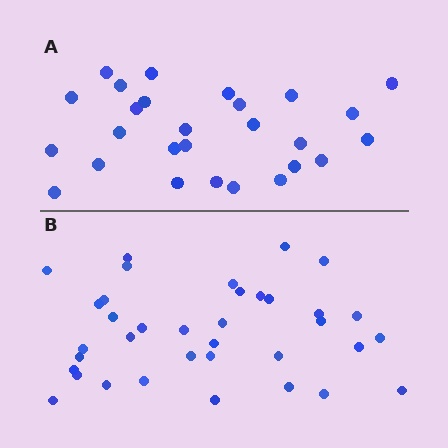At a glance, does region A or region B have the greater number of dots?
Region B (the bottom region) has more dots.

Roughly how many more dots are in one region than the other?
Region B has roughly 8 or so more dots than region A.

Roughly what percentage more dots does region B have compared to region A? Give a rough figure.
About 35% more.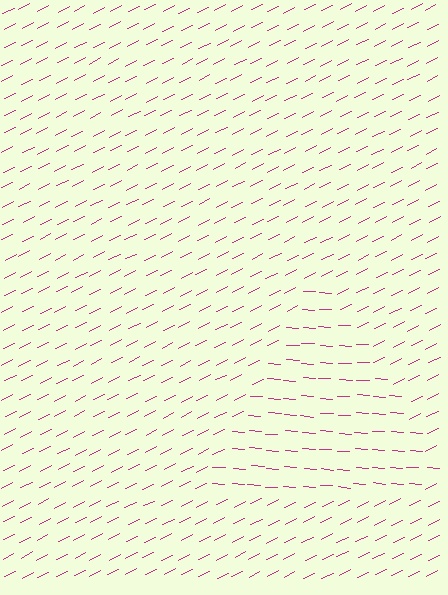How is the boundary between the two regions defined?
The boundary is defined purely by a change in line orientation (approximately 30 degrees difference). All lines are the same color and thickness.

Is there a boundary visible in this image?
Yes, there is a texture boundary formed by a change in line orientation.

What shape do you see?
I see a triangle.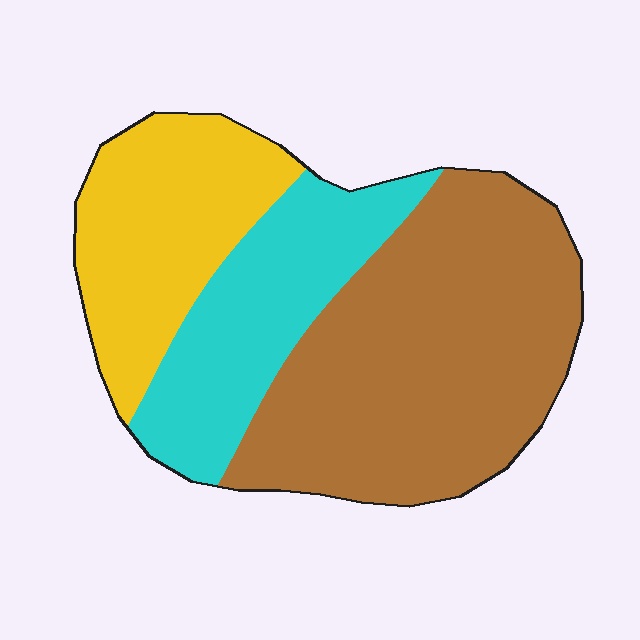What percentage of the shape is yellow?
Yellow covers roughly 25% of the shape.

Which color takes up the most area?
Brown, at roughly 50%.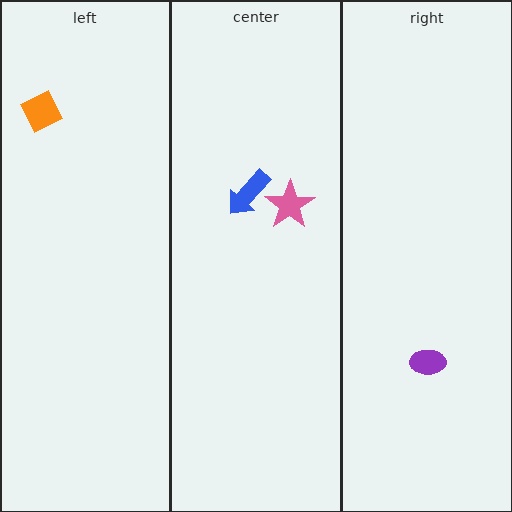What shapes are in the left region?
The orange diamond.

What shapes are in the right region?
The purple ellipse.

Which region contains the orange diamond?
The left region.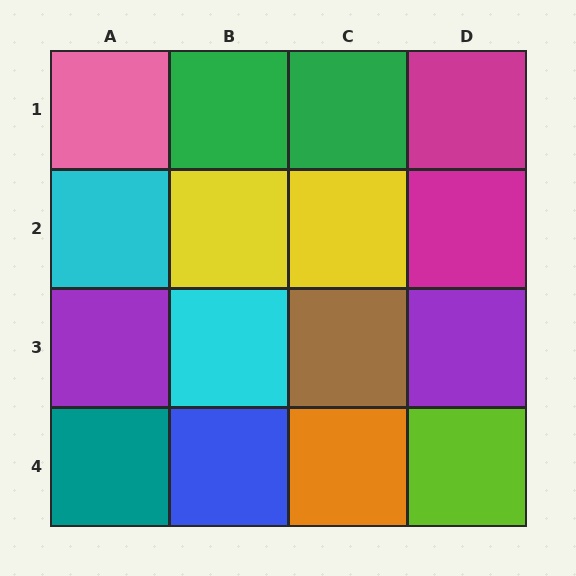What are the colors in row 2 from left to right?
Cyan, yellow, yellow, magenta.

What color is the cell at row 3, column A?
Purple.